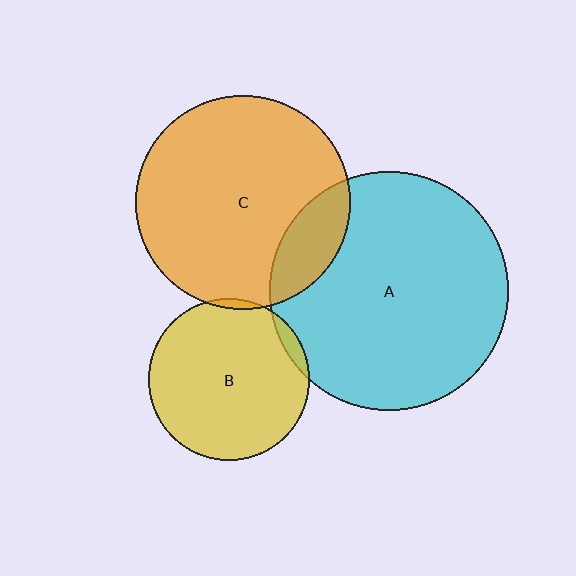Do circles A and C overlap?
Yes.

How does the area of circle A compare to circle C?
Approximately 1.2 times.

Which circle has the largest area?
Circle A (cyan).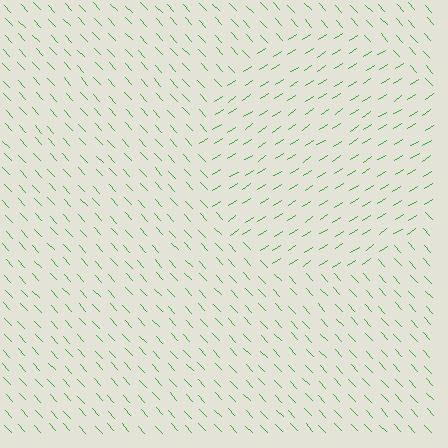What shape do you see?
I see a circle.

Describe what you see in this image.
The image is filled with small green line segments. A circle region in the image has lines oriented differently from the surrounding lines, creating a visible texture boundary.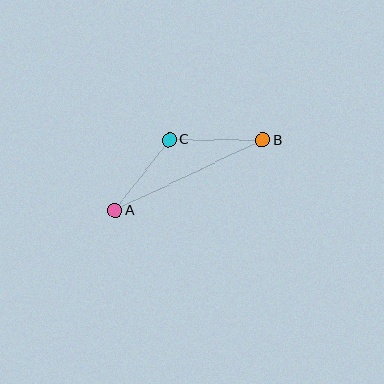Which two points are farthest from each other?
Points A and B are farthest from each other.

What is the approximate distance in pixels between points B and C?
The distance between B and C is approximately 94 pixels.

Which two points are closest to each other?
Points A and C are closest to each other.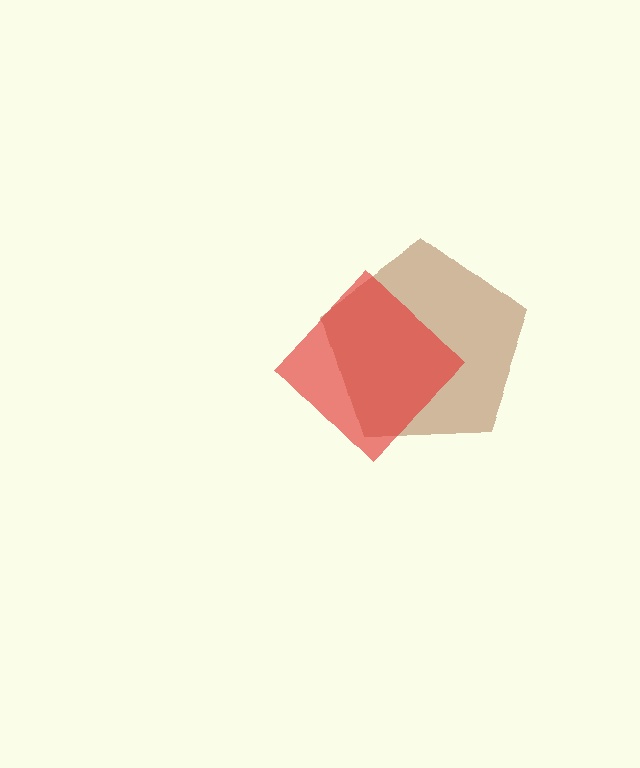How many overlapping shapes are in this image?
There are 2 overlapping shapes in the image.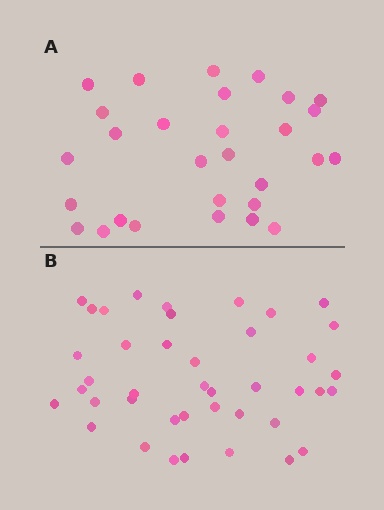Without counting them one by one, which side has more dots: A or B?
Region B (the bottom region) has more dots.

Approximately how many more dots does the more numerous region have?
Region B has roughly 12 or so more dots than region A.